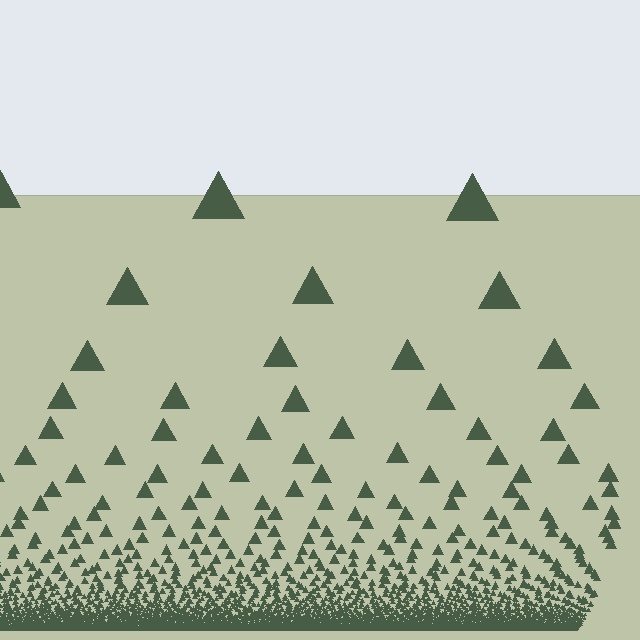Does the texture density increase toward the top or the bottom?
Density increases toward the bottom.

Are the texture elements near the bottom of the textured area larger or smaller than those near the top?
Smaller. The gradient is inverted — elements near the bottom are smaller and denser.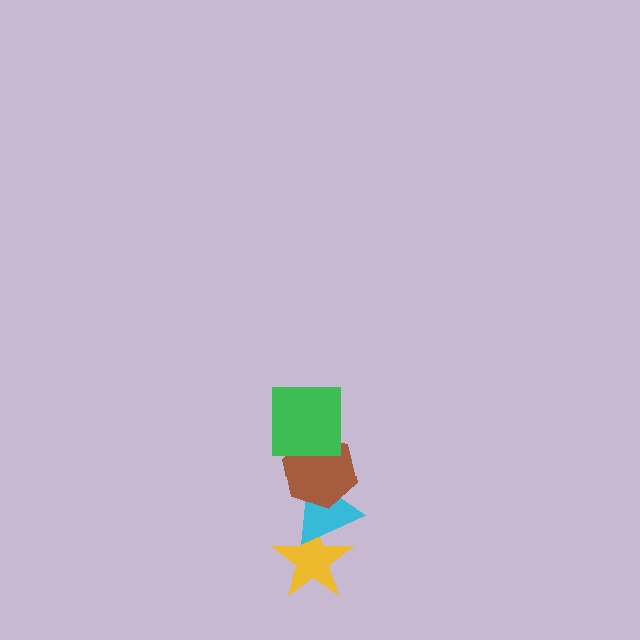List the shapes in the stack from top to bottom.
From top to bottom: the green square, the brown hexagon, the cyan triangle, the yellow star.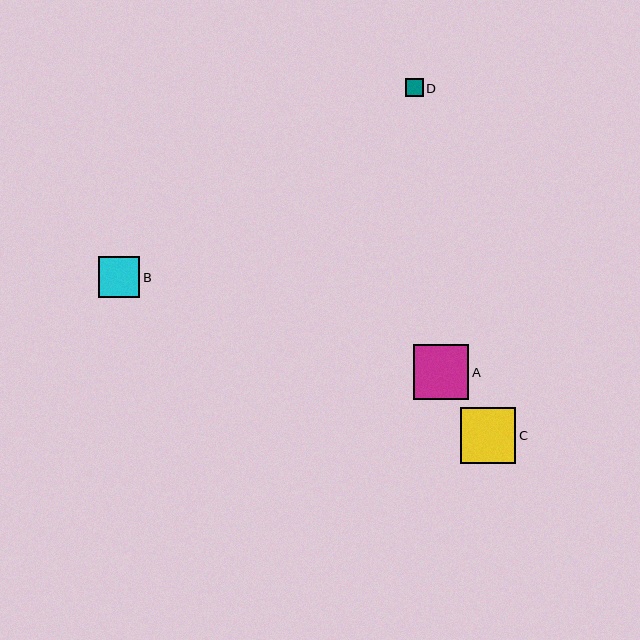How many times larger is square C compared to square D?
Square C is approximately 3.0 times the size of square D.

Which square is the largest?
Square C is the largest with a size of approximately 55 pixels.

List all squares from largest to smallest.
From largest to smallest: C, A, B, D.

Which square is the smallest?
Square D is the smallest with a size of approximately 18 pixels.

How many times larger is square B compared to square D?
Square B is approximately 2.3 times the size of square D.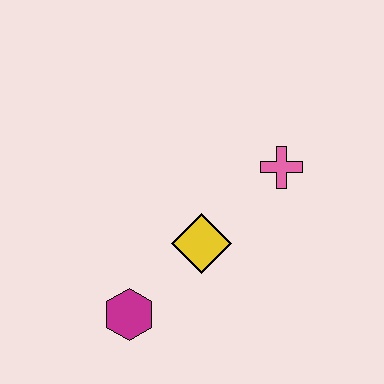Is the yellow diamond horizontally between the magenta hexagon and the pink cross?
Yes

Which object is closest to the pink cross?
The yellow diamond is closest to the pink cross.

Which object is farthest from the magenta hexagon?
The pink cross is farthest from the magenta hexagon.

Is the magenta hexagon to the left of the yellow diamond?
Yes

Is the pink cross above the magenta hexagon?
Yes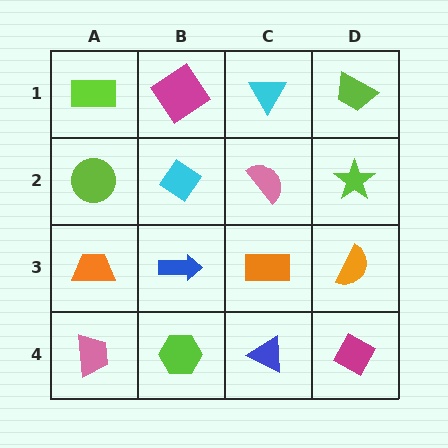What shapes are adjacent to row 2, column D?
A lime trapezoid (row 1, column D), an orange semicircle (row 3, column D), a pink semicircle (row 2, column C).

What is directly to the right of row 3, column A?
A blue arrow.